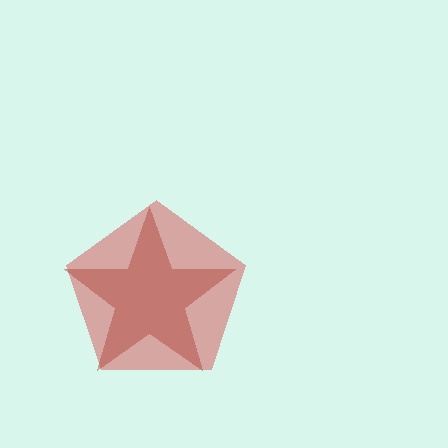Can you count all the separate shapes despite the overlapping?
Yes, there are 2 separate shapes.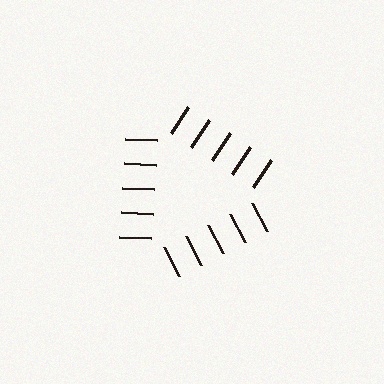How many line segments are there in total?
15 — 5 along each of the 3 edges.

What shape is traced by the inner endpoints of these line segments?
An illusory triangle — the line segments terminate on its edges but no continuous stroke is drawn.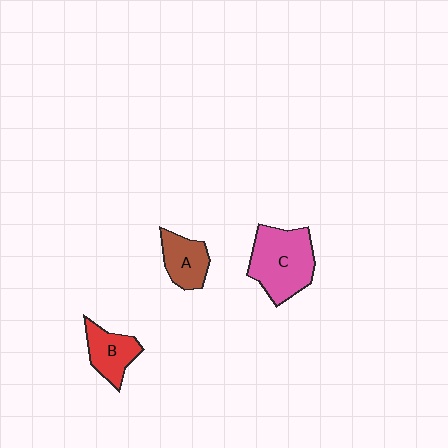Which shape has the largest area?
Shape C (pink).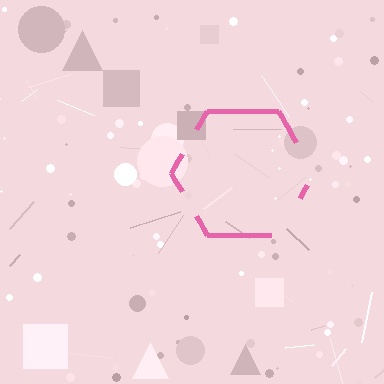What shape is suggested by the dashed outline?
The dashed outline suggests a hexagon.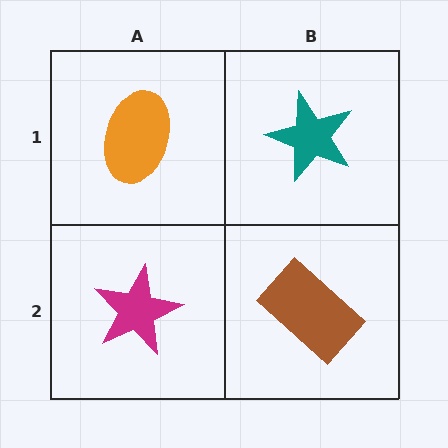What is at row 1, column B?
A teal star.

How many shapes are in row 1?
2 shapes.